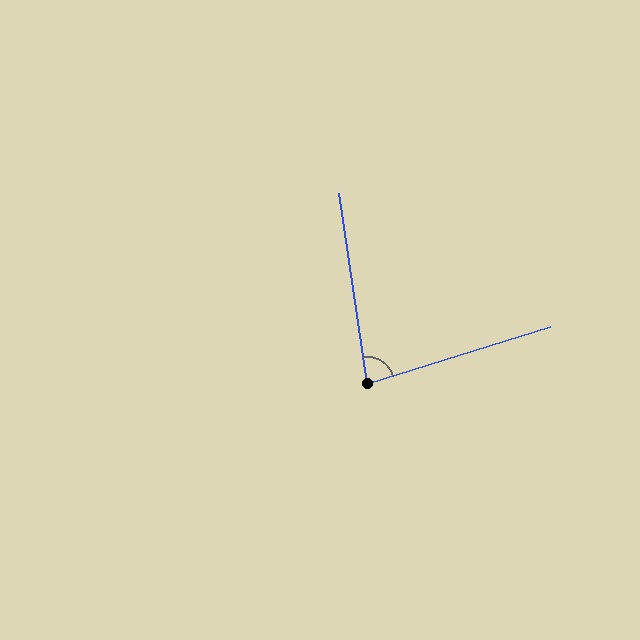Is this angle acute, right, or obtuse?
It is acute.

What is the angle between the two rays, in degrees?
Approximately 81 degrees.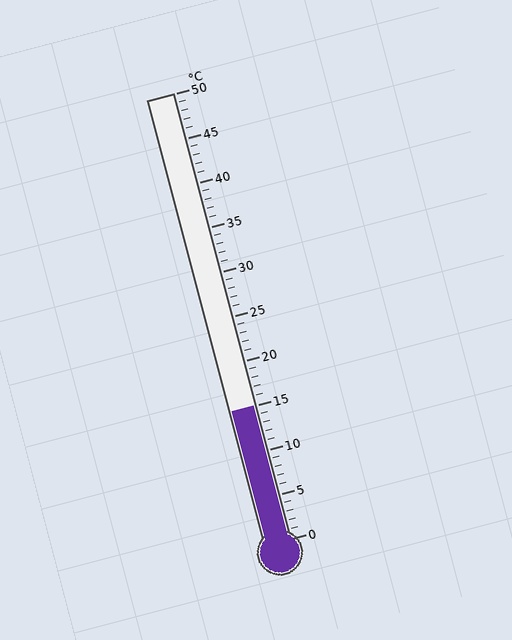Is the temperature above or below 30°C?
The temperature is below 30°C.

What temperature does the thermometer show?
The thermometer shows approximately 15°C.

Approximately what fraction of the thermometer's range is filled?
The thermometer is filled to approximately 30% of its range.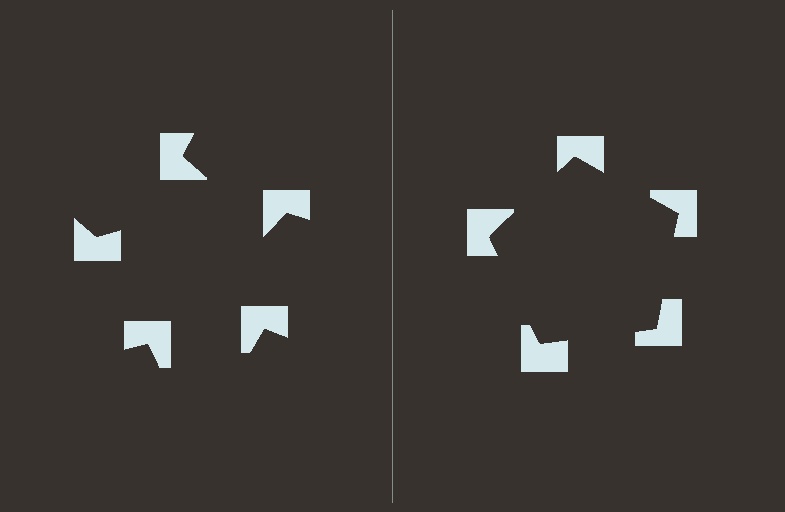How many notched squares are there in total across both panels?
10 — 5 on each side.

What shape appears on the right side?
An illusory pentagon.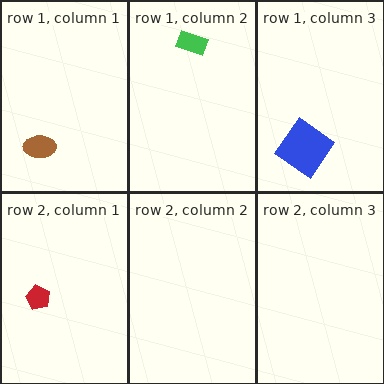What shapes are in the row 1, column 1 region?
The brown ellipse.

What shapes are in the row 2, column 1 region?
The red pentagon.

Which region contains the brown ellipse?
The row 1, column 1 region.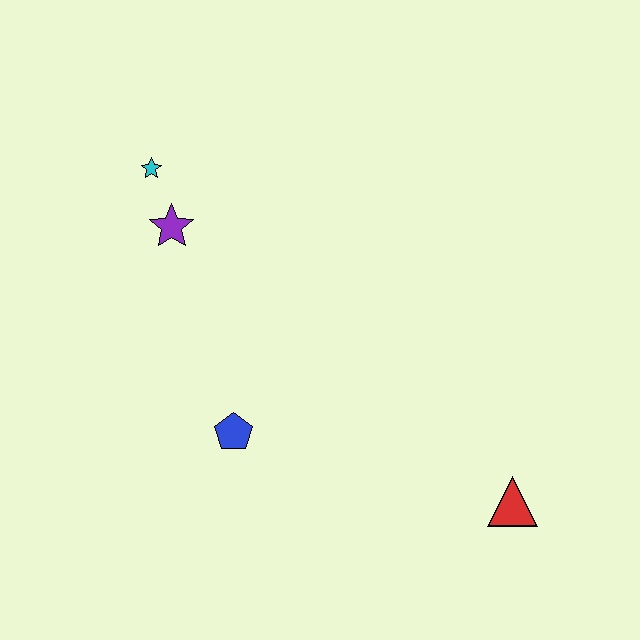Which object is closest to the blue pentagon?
The purple star is closest to the blue pentagon.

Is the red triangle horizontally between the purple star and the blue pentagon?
No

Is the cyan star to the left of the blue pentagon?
Yes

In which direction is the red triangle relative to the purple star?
The red triangle is to the right of the purple star.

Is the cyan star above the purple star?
Yes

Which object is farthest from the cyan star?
The red triangle is farthest from the cyan star.